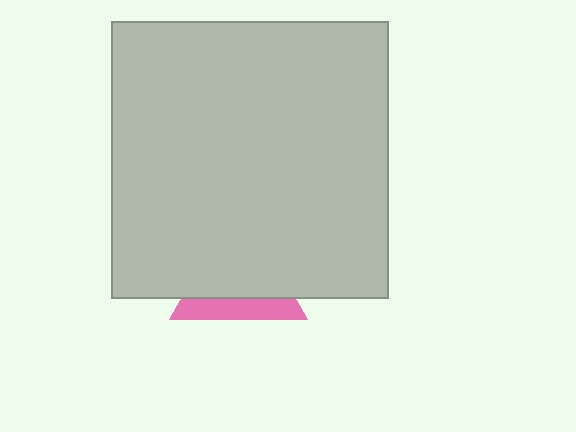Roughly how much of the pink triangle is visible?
A small part of it is visible (roughly 30%).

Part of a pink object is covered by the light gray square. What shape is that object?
It is a triangle.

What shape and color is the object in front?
The object in front is a light gray square.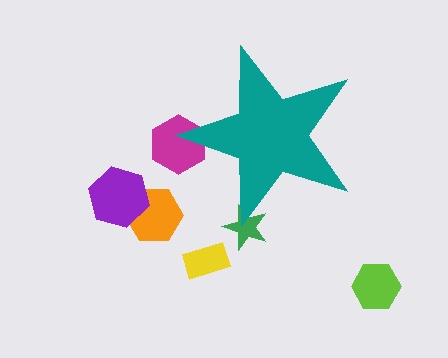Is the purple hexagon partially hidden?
No, the purple hexagon is fully visible.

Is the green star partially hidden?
Yes, the green star is partially hidden behind the teal star.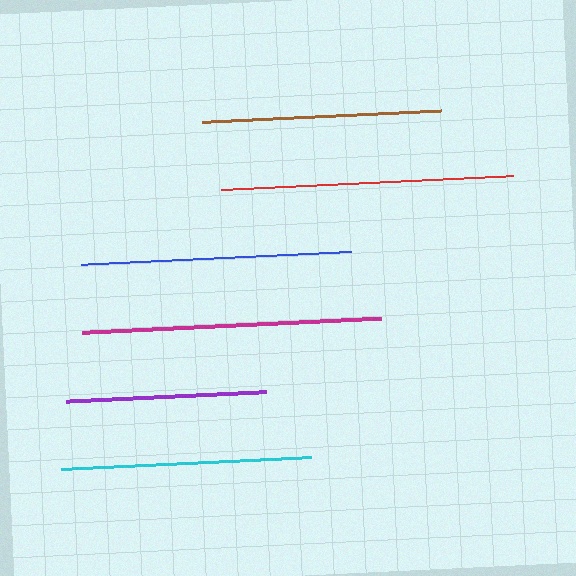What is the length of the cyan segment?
The cyan segment is approximately 250 pixels long.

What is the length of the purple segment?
The purple segment is approximately 199 pixels long.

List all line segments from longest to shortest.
From longest to shortest: magenta, red, blue, cyan, brown, purple.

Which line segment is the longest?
The magenta line is the longest at approximately 300 pixels.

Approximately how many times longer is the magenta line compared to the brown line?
The magenta line is approximately 1.3 times the length of the brown line.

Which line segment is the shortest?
The purple line is the shortest at approximately 199 pixels.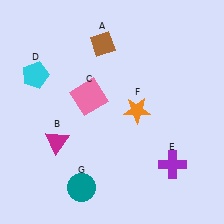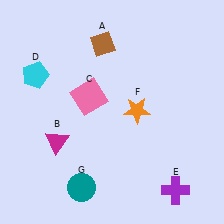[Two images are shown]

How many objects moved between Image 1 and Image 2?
1 object moved between the two images.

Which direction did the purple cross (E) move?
The purple cross (E) moved down.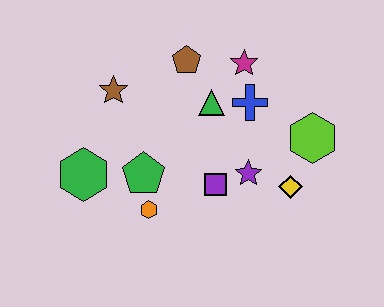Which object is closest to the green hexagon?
The green pentagon is closest to the green hexagon.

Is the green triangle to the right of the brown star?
Yes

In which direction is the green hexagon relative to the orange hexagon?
The green hexagon is to the left of the orange hexagon.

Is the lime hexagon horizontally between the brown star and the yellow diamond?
No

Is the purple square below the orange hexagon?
No